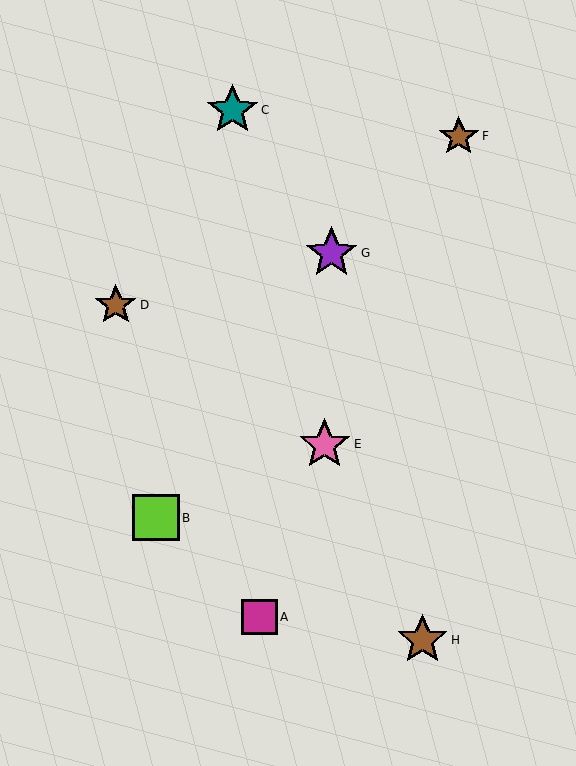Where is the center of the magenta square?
The center of the magenta square is at (259, 617).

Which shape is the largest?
The purple star (labeled G) is the largest.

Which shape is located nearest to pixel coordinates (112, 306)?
The brown star (labeled D) at (116, 305) is nearest to that location.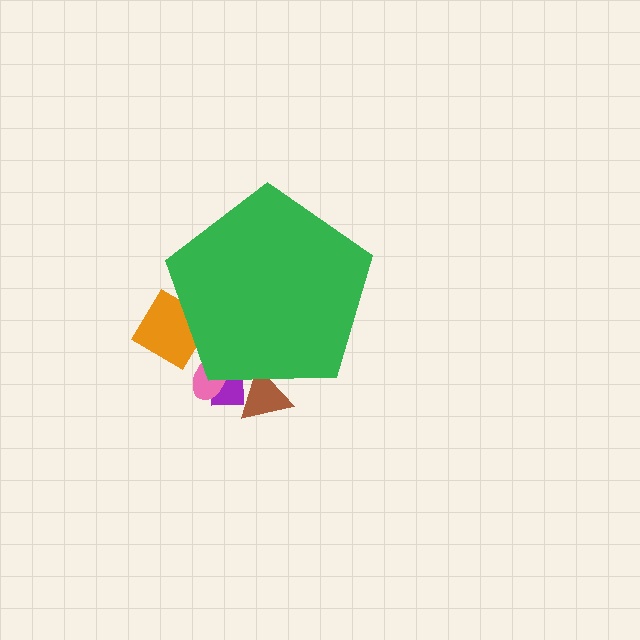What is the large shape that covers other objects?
A green pentagon.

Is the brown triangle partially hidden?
Yes, the brown triangle is partially hidden behind the green pentagon.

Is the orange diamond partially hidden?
Yes, the orange diamond is partially hidden behind the green pentagon.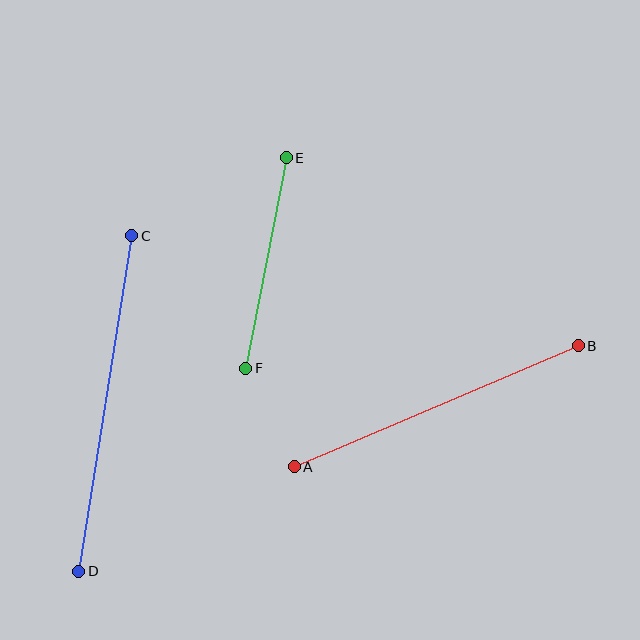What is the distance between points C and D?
The distance is approximately 340 pixels.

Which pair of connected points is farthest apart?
Points C and D are farthest apart.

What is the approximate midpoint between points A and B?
The midpoint is at approximately (436, 406) pixels.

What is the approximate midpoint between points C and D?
The midpoint is at approximately (105, 403) pixels.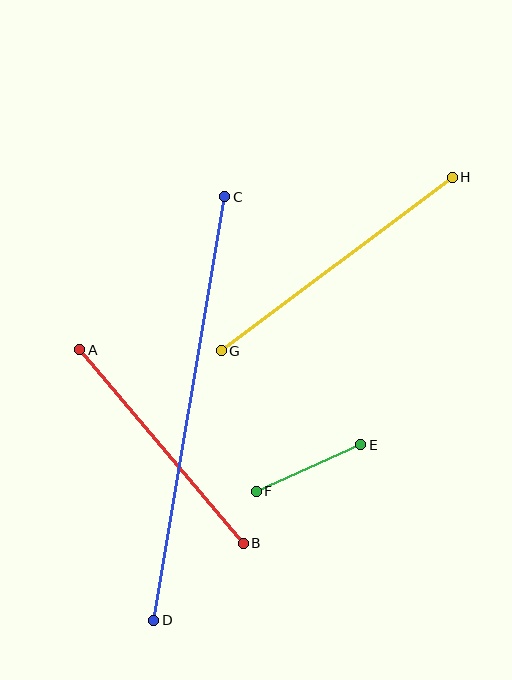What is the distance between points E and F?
The distance is approximately 114 pixels.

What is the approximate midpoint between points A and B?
The midpoint is at approximately (162, 447) pixels.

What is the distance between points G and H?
The distance is approximately 289 pixels.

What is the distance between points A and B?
The distance is approximately 253 pixels.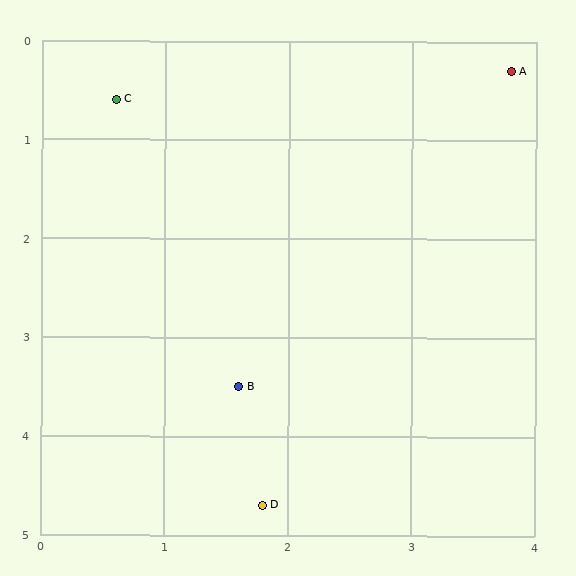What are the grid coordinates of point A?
Point A is at approximately (3.8, 0.3).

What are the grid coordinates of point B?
Point B is at approximately (1.6, 3.5).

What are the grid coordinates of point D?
Point D is at approximately (1.8, 4.7).